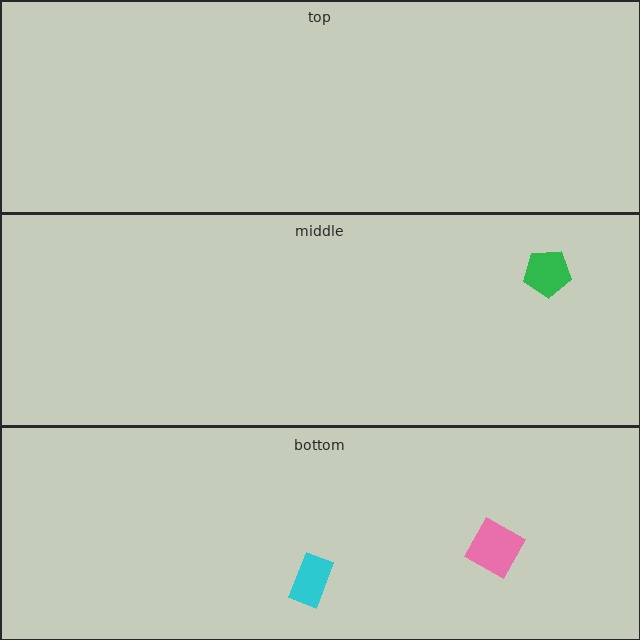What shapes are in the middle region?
The green pentagon.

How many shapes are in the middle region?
1.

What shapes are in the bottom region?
The pink diamond, the cyan rectangle.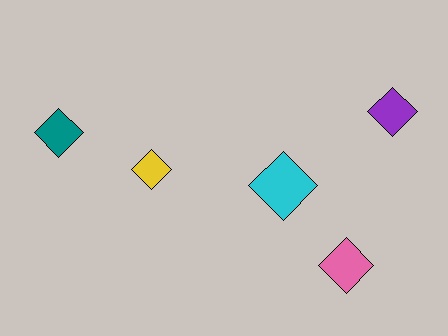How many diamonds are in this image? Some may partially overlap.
There are 5 diamonds.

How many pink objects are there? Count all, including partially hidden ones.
There is 1 pink object.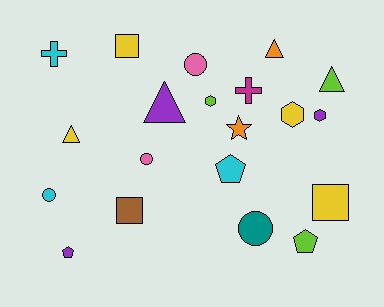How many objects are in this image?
There are 20 objects.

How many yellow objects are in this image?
There are 4 yellow objects.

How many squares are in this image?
There are 3 squares.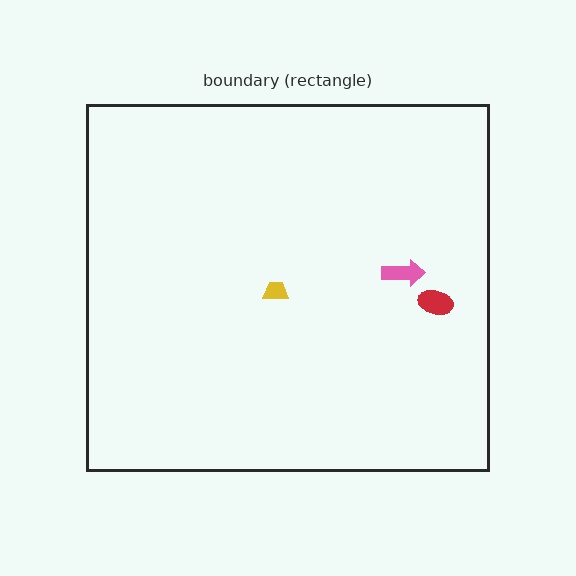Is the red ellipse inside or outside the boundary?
Inside.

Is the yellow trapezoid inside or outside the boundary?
Inside.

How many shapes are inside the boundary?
3 inside, 0 outside.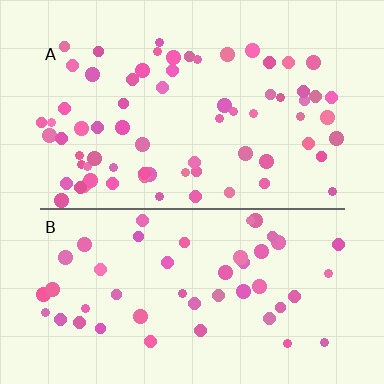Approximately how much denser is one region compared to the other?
Approximately 1.4× — region A over region B.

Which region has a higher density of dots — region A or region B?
A (the top).